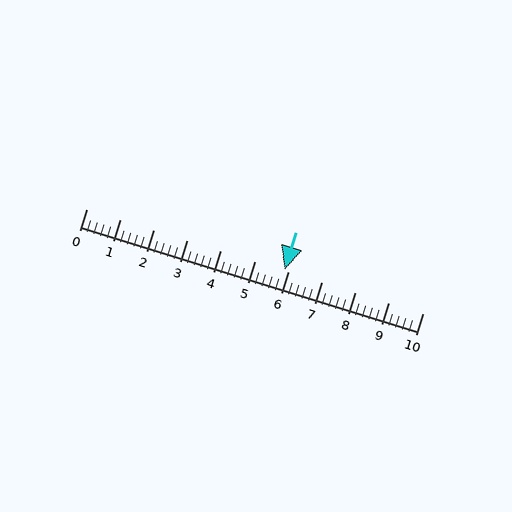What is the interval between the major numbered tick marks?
The major tick marks are spaced 1 units apart.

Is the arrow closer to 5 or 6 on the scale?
The arrow is closer to 6.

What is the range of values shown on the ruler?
The ruler shows values from 0 to 10.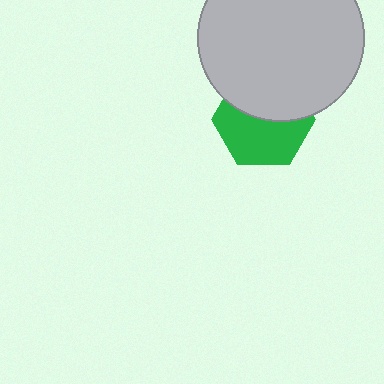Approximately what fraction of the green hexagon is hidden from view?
Roughly 44% of the green hexagon is hidden behind the light gray circle.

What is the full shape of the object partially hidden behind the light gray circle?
The partially hidden object is a green hexagon.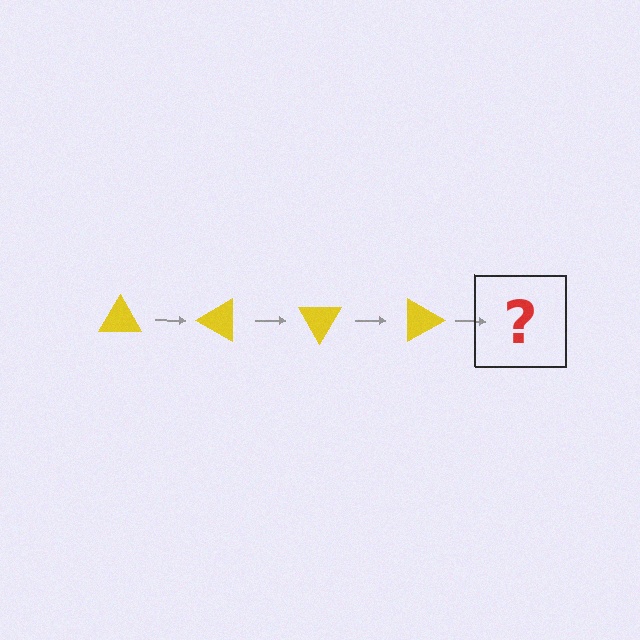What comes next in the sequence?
The next element should be a yellow triangle rotated 120 degrees.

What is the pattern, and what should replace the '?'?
The pattern is that the triangle rotates 30 degrees each step. The '?' should be a yellow triangle rotated 120 degrees.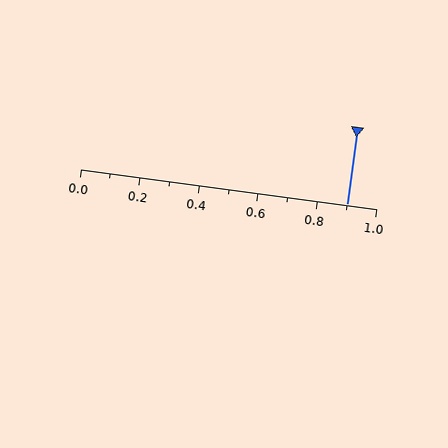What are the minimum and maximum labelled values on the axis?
The axis runs from 0.0 to 1.0.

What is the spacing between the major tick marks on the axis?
The major ticks are spaced 0.2 apart.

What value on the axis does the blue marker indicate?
The marker indicates approximately 0.9.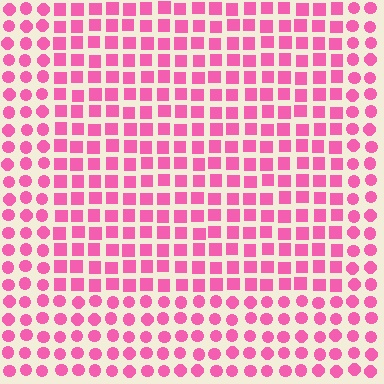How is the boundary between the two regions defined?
The boundary is defined by a change in element shape: squares inside vs. circles outside. All elements share the same color and spacing.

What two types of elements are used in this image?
The image uses squares inside the rectangle region and circles outside it.